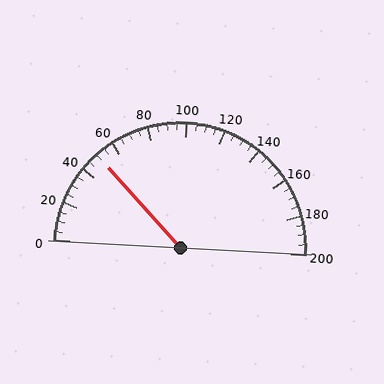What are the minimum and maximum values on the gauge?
The gauge ranges from 0 to 200.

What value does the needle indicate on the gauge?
The needle indicates approximately 50.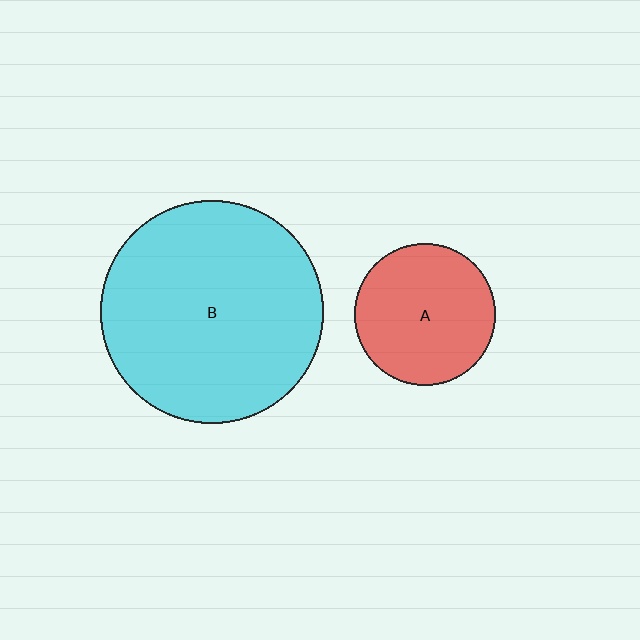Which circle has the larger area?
Circle B (cyan).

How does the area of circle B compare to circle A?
Approximately 2.5 times.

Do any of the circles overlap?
No, none of the circles overlap.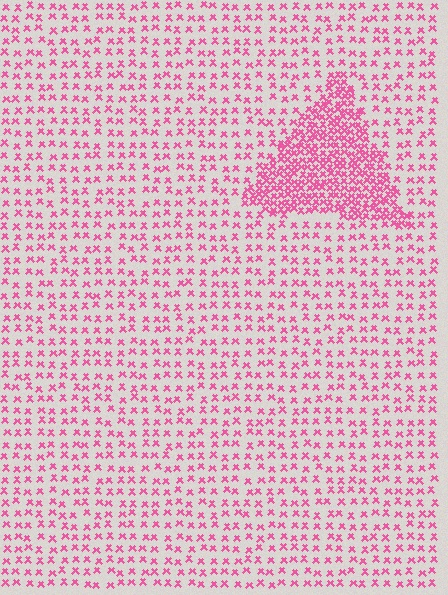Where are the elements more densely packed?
The elements are more densely packed inside the triangle boundary.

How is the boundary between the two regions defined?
The boundary is defined by a change in element density (approximately 2.6x ratio). All elements are the same color, size, and shape.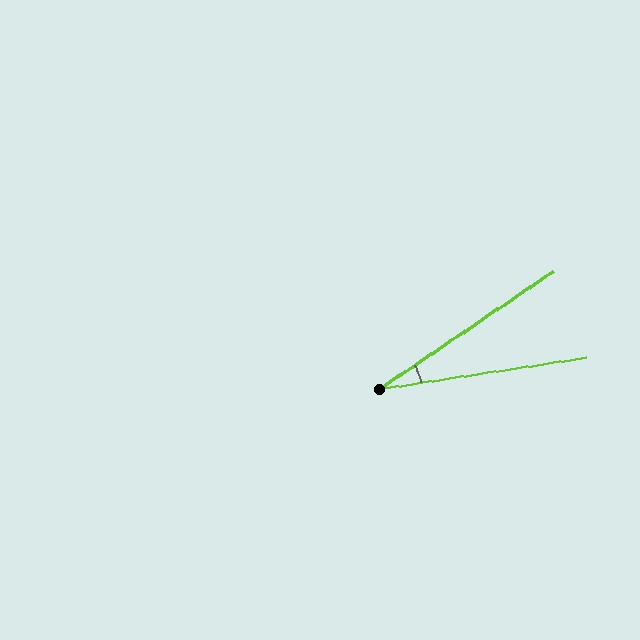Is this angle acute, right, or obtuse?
It is acute.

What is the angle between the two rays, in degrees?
Approximately 25 degrees.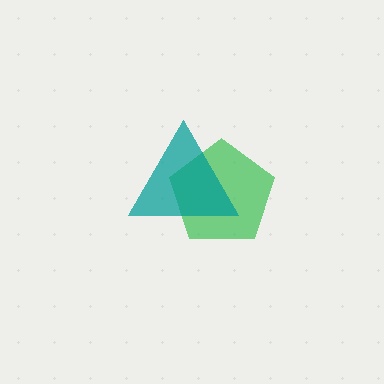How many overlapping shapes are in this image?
There are 2 overlapping shapes in the image.